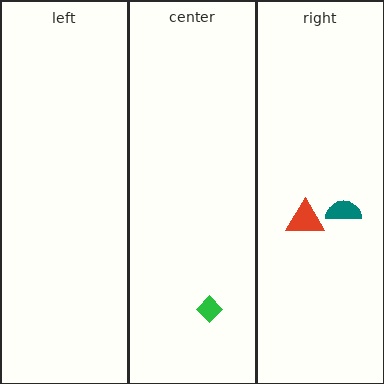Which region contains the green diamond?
The center region.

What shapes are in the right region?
The teal semicircle, the red triangle.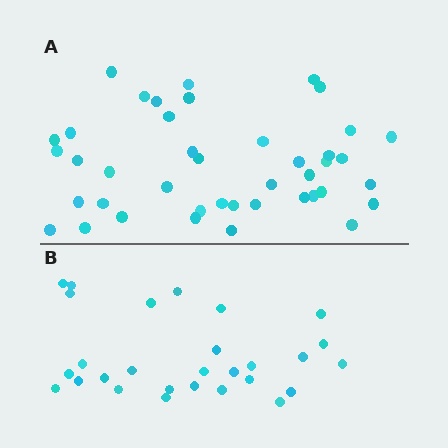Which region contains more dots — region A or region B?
Region A (the top region) has more dots.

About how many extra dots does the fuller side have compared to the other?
Region A has approximately 15 more dots than region B.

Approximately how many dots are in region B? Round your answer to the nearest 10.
About 30 dots. (The exact count is 28, which rounds to 30.)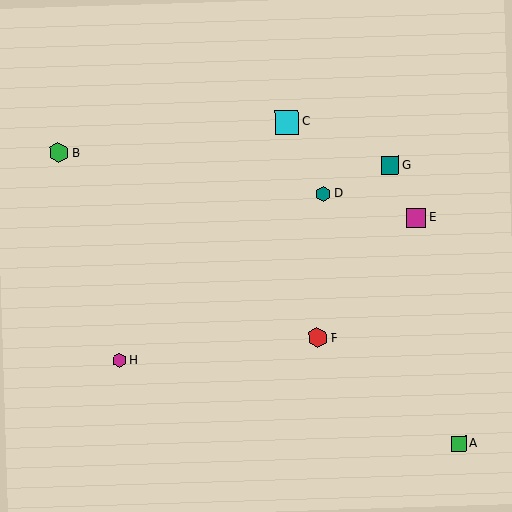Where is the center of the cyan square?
The center of the cyan square is at (287, 122).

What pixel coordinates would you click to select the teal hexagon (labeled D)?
Click at (323, 194) to select the teal hexagon D.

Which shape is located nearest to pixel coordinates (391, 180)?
The teal square (labeled G) at (390, 165) is nearest to that location.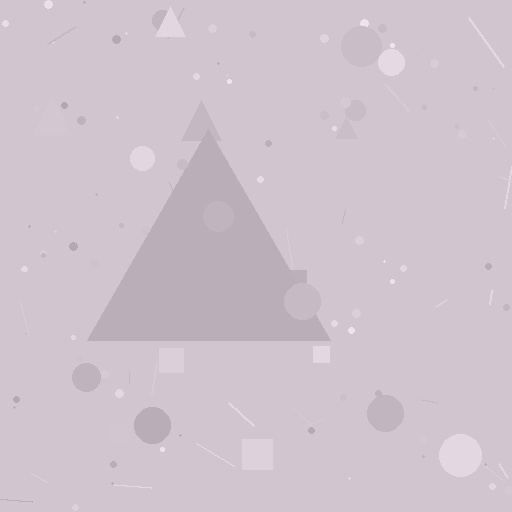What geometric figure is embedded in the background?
A triangle is embedded in the background.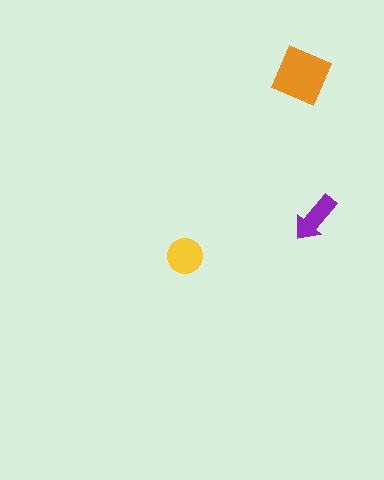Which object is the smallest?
The purple arrow.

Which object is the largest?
The orange diamond.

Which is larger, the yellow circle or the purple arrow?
The yellow circle.